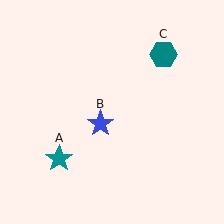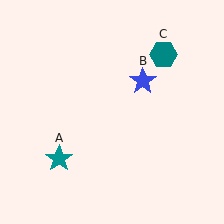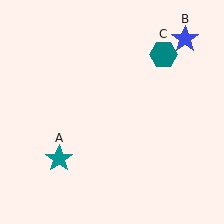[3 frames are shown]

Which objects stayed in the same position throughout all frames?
Teal star (object A) and teal hexagon (object C) remained stationary.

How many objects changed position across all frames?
1 object changed position: blue star (object B).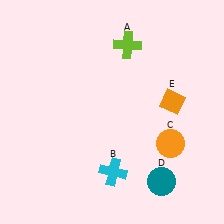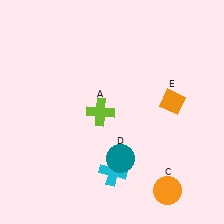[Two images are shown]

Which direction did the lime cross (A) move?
The lime cross (A) moved down.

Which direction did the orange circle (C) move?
The orange circle (C) moved down.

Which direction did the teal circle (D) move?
The teal circle (D) moved left.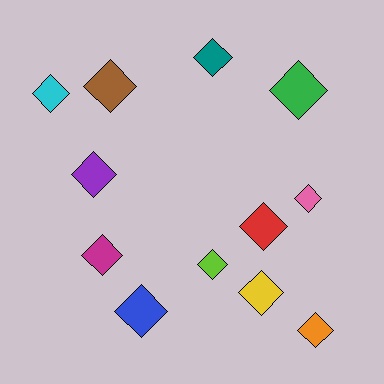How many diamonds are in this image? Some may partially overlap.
There are 12 diamonds.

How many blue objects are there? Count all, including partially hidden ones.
There is 1 blue object.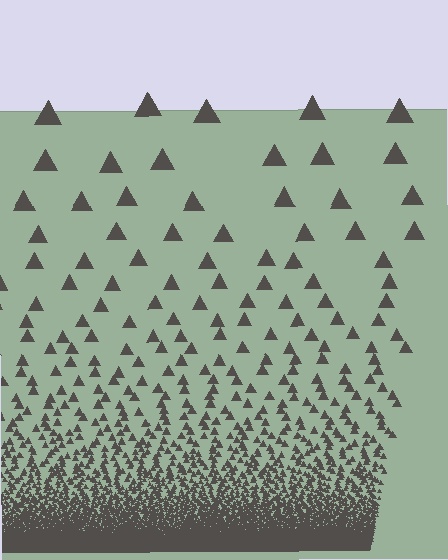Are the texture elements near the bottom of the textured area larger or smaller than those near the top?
Smaller. The gradient is inverted — elements near the bottom are smaller and denser.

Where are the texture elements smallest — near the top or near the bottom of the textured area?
Near the bottom.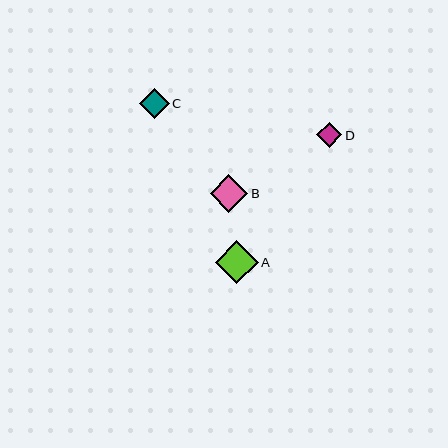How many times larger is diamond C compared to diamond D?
Diamond C is approximately 1.2 times the size of diamond D.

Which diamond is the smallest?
Diamond D is the smallest with a size of approximately 25 pixels.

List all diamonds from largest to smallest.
From largest to smallest: A, B, C, D.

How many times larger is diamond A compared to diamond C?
Diamond A is approximately 1.5 times the size of diamond C.